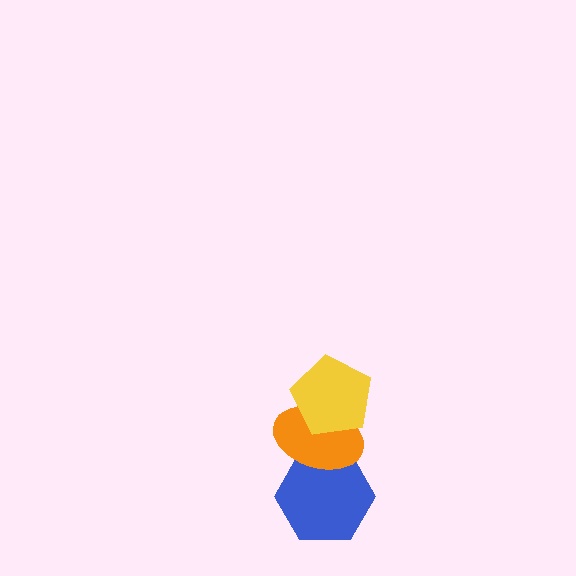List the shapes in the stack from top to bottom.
From top to bottom: the yellow pentagon, the orange ellipse, the blue hexagon.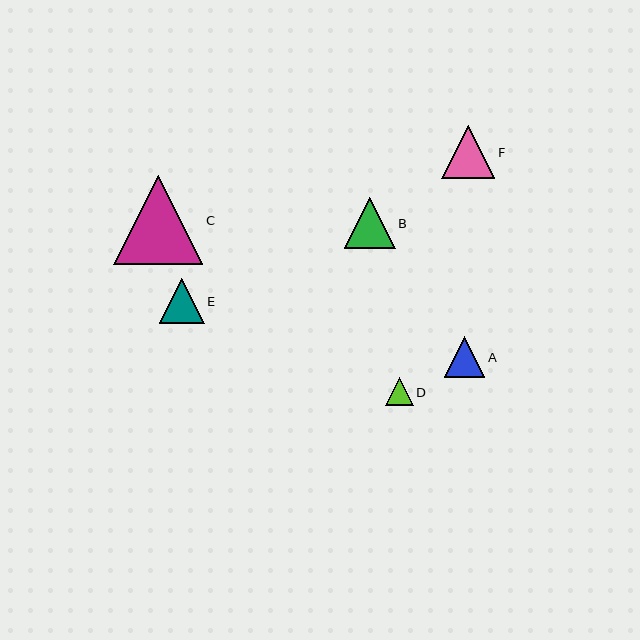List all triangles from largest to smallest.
From largest to smallest: C, F, B, E, A, D.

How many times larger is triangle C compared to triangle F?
Triangle C is approximately 1.7 times the size of triangle F.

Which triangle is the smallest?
Triangle D is the smallest with a size of approximately 28 pixels.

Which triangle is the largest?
Triangle C is the largest with a size of approximately 89 pixels.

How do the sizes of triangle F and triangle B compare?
Triangle F and triangle B are approximately the same size.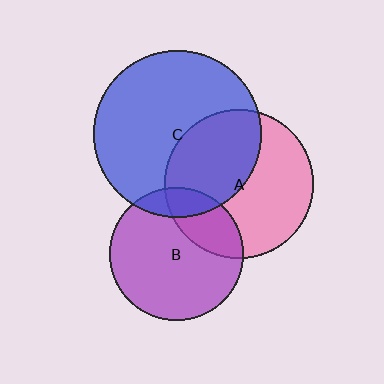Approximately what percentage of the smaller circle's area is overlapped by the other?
Approximately 45%.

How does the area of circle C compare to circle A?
Approximately 1.3 times.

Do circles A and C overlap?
Yes.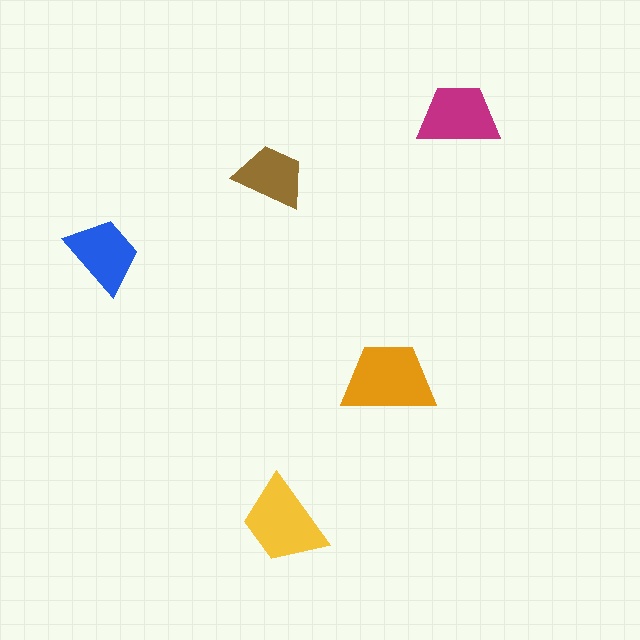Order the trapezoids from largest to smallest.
the orange one, the yellow one, the magenta one, the blue one, the brown one.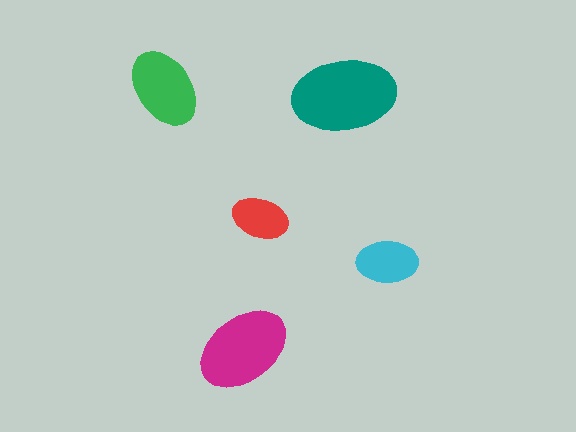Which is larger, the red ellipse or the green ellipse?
The green one.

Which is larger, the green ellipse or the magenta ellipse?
The magenta one.